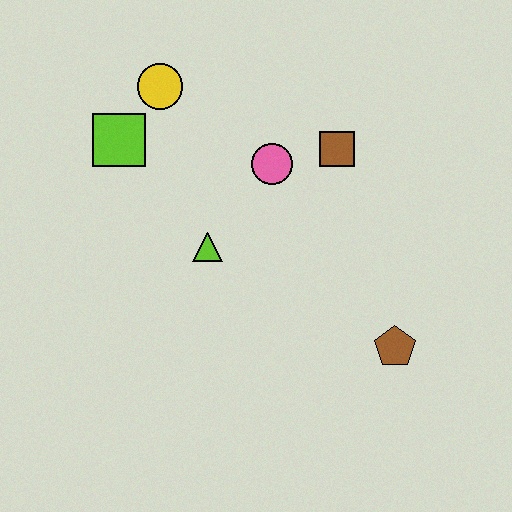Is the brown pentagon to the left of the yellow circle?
No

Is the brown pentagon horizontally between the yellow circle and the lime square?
No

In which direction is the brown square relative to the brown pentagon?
The brown square is above the brown pentagon.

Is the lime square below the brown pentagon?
No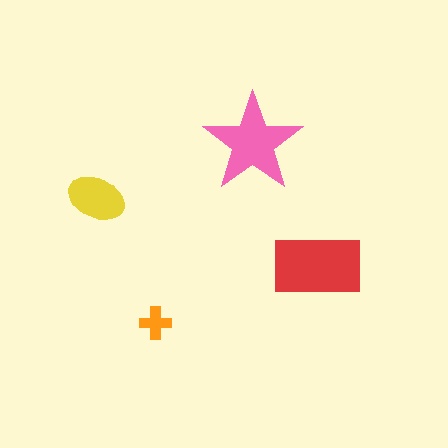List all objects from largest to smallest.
The red rectangle, the pink star, the yellow ellipse, the orange cross.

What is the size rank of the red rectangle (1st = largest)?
1st.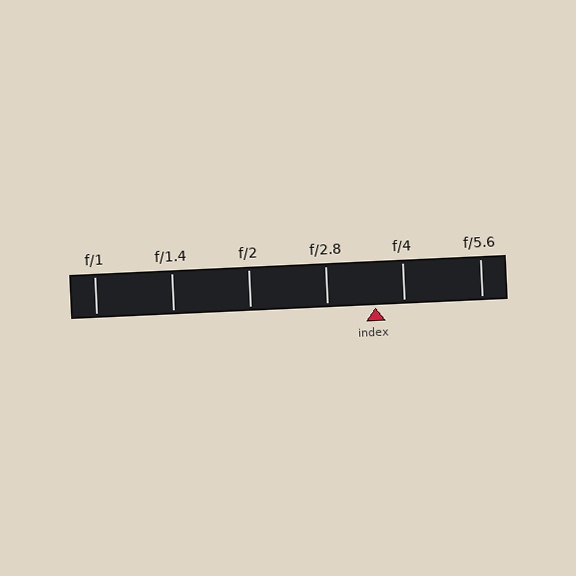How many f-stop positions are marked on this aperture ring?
There are 6 f-stop positions marked.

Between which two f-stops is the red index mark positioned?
The index mark is between f/2.8 and f/4.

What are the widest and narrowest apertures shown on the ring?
The widest aperture shown is f/1 and the narrowest is f/5.6.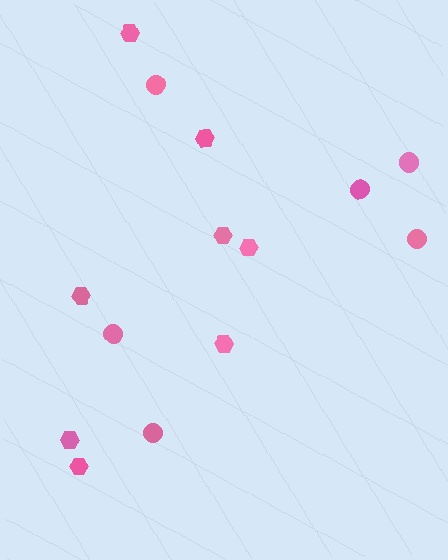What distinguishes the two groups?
There are 2 groups: one group of circles (6) and one group of hexagons (8).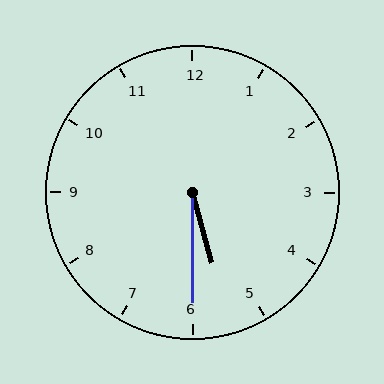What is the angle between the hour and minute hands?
Approximately 15 degrees.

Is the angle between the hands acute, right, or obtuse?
It is acute.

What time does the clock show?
5:30.